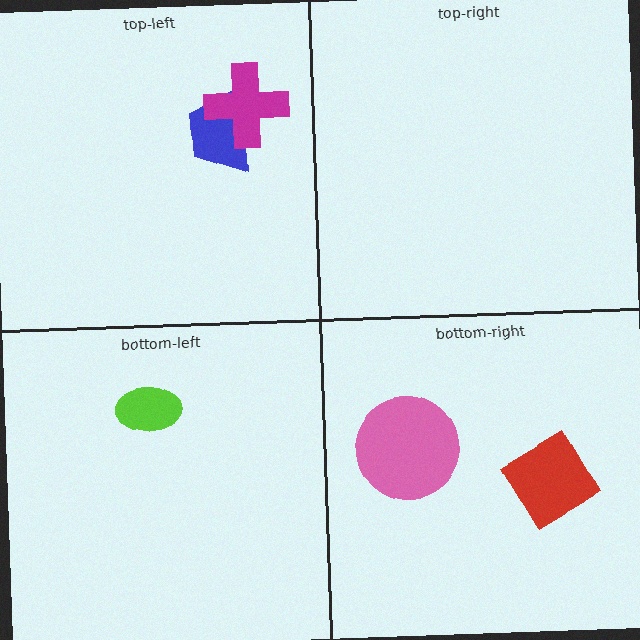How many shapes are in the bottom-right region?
2.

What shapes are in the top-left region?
The blue trapezoid, the magenta cross.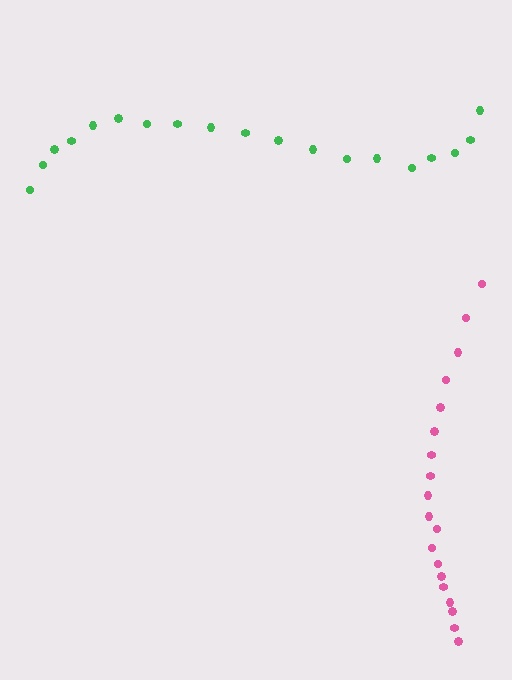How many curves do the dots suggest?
There are 2 distinct paths.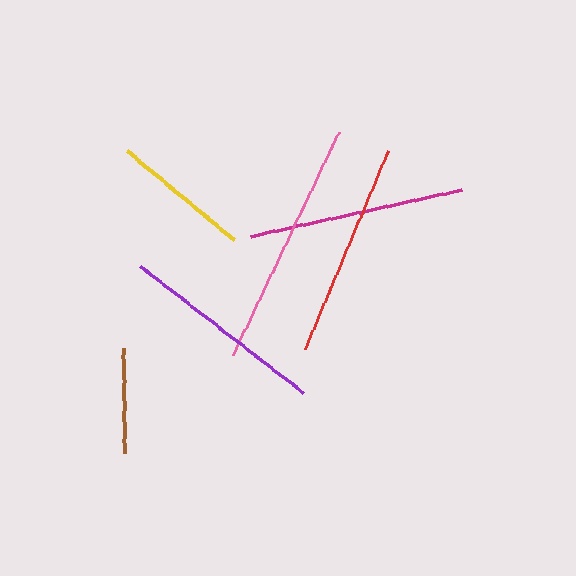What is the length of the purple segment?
The purple segment is approximately 207 pixels long.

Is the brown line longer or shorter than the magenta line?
The magenta line is longer than the brown line.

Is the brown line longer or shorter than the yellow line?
The yellow line is longer than the brown line.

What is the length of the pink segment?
The pink segment is approximately 247 pixels long.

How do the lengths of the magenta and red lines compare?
The magenta and red lines are approximately the same length.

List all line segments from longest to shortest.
From longest to shortest: pink, magenta, red, purple, yellow, brown.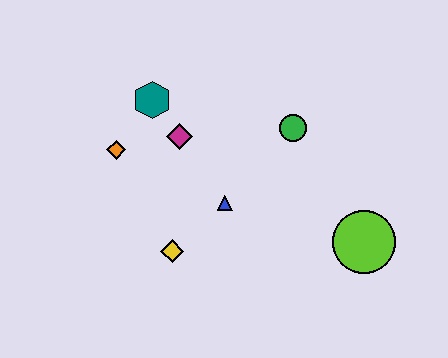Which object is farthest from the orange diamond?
The lime circle is farthest from the orange diamond.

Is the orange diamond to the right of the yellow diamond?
No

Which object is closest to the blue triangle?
The yellow diamond is closest to the blue triangle.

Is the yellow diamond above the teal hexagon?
No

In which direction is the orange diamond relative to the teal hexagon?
The orange diamond is below the teal hexagon.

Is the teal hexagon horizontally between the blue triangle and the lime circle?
No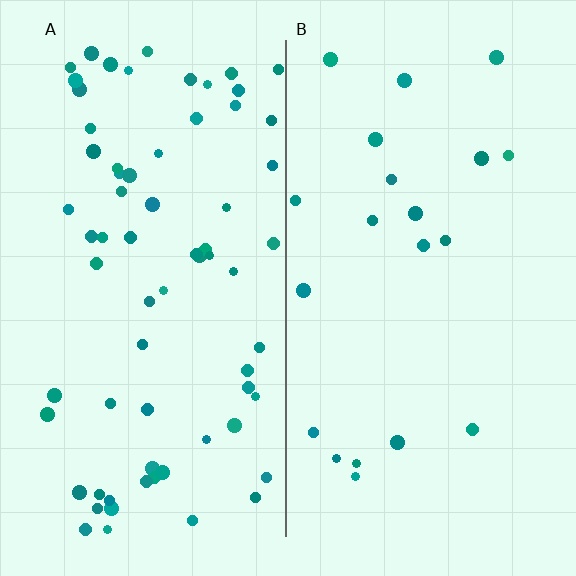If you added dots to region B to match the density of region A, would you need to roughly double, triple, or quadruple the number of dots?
Approximately triple.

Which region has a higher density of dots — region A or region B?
A (the left).